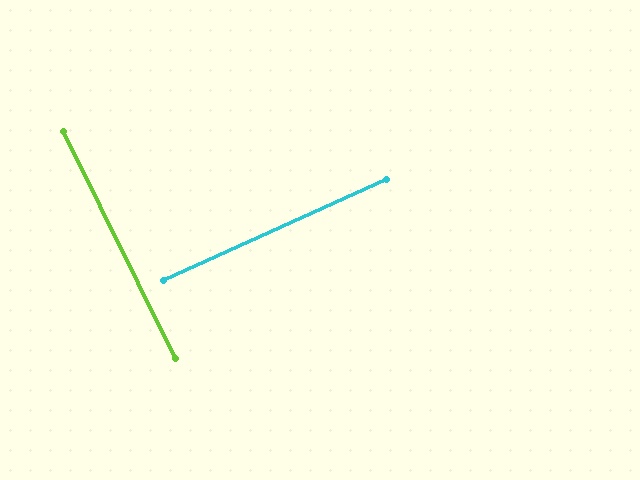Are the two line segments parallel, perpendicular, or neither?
Perpendicular — they meet at approximately 88°.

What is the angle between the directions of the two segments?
Approximately 88 degrees.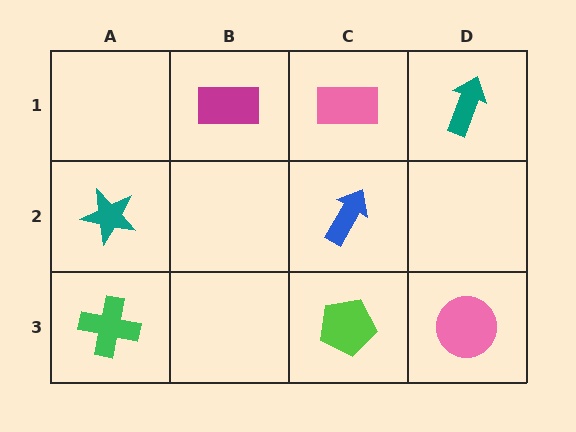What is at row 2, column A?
A teal star.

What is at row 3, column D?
A pink circle.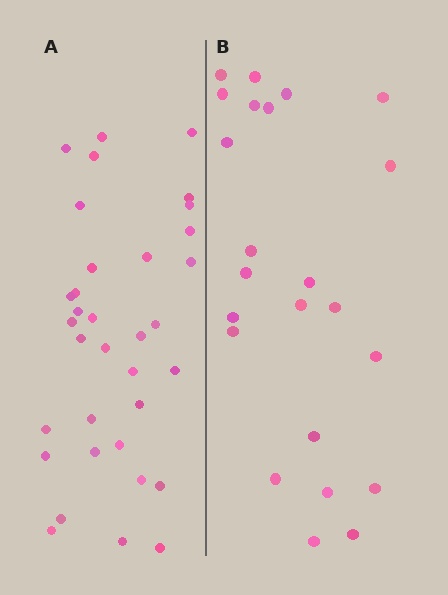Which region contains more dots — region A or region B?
Region A (the left region) has more dots.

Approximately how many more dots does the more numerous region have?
Region A has roughly 12 or so more dots than region B.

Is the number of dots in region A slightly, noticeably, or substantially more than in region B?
Region A has substantially more. The ratio is roughly 1.5 to 1.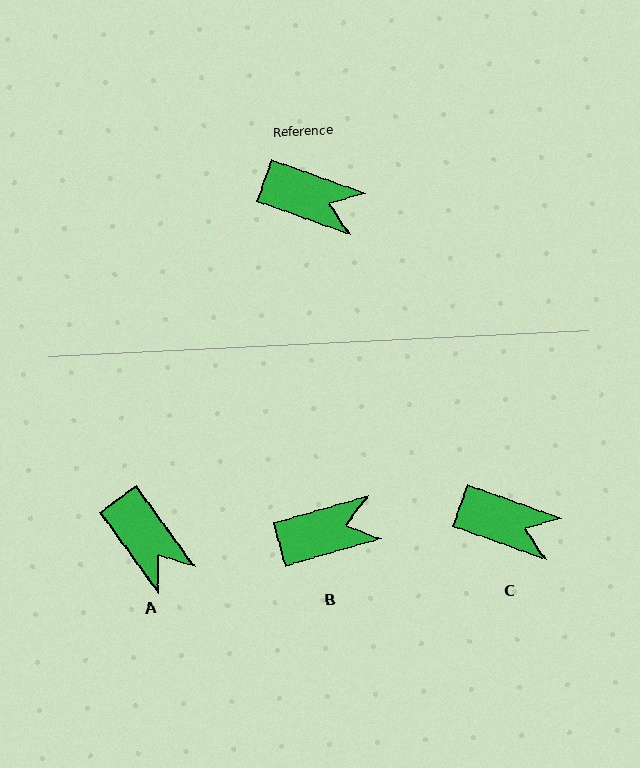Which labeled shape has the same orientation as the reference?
C.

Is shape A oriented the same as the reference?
No, it is off by about 34 degrees.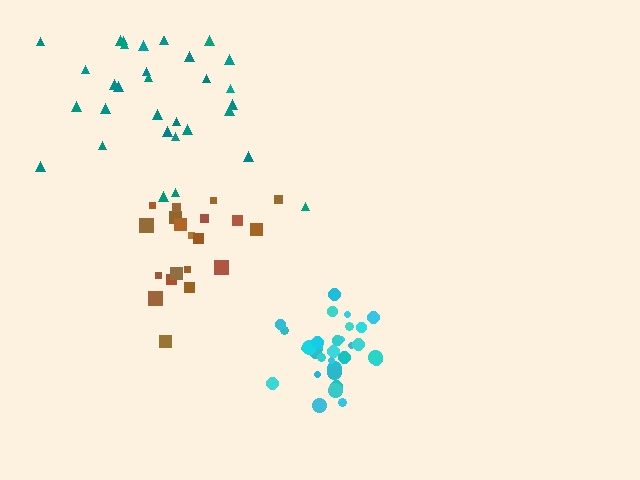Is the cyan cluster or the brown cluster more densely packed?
Cyan.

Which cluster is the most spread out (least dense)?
Teal.